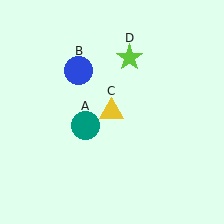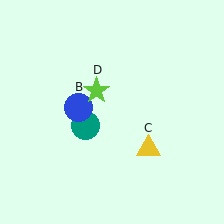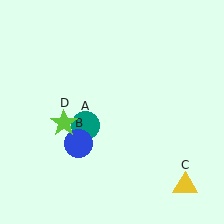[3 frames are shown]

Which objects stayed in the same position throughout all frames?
Teal circle (object A) remained stationary.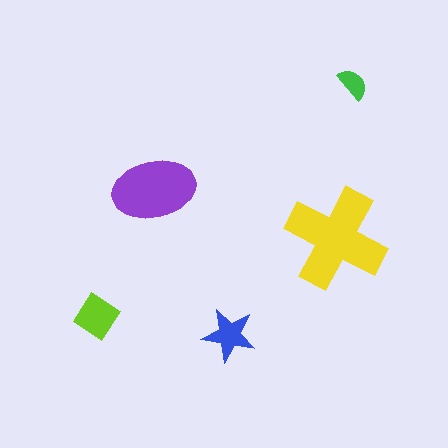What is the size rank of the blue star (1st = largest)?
4th.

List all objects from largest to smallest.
The yellow cross, the purple ellipse, the lime diamond, the blue star, the green semicircle.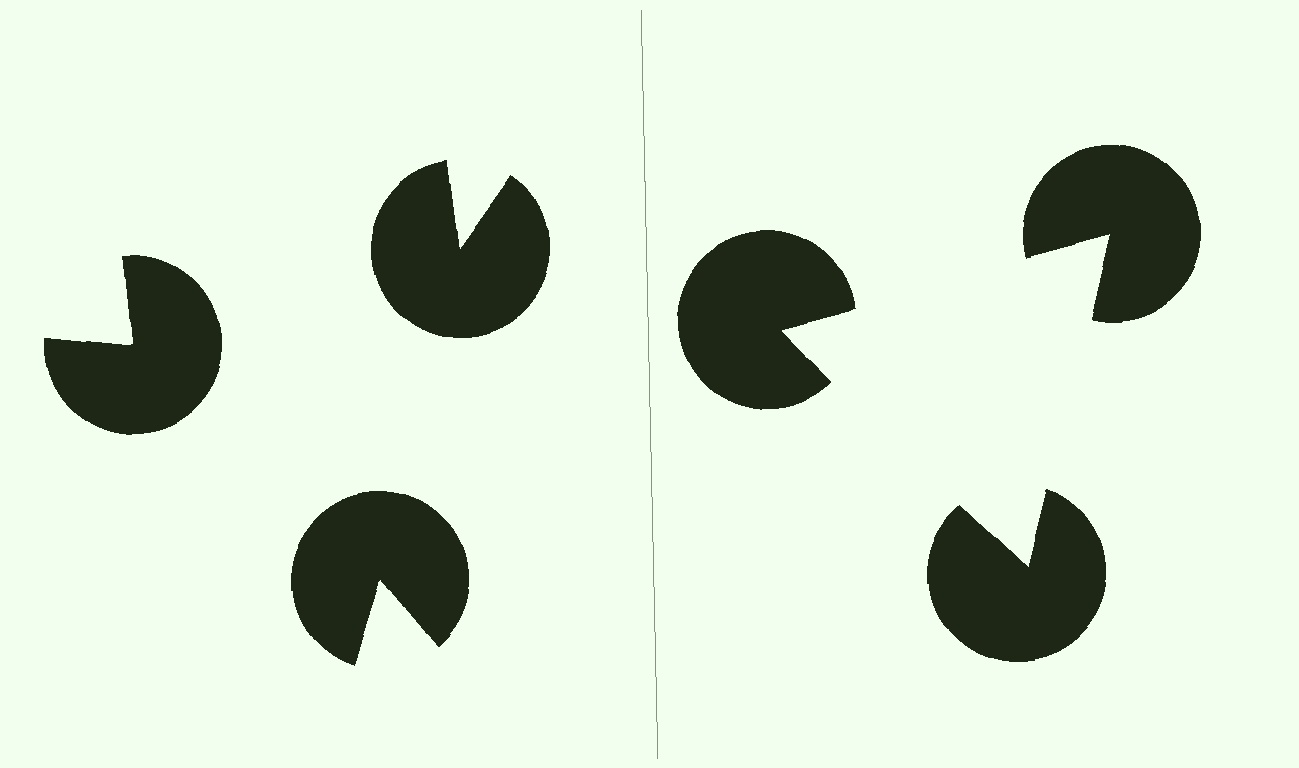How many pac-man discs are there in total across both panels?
6 — 3 on each side.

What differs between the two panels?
The pac-man discs are positioned identically on both sides; only the wedge orientations differ. On the right they align to a triangle; on the left they are misaligned.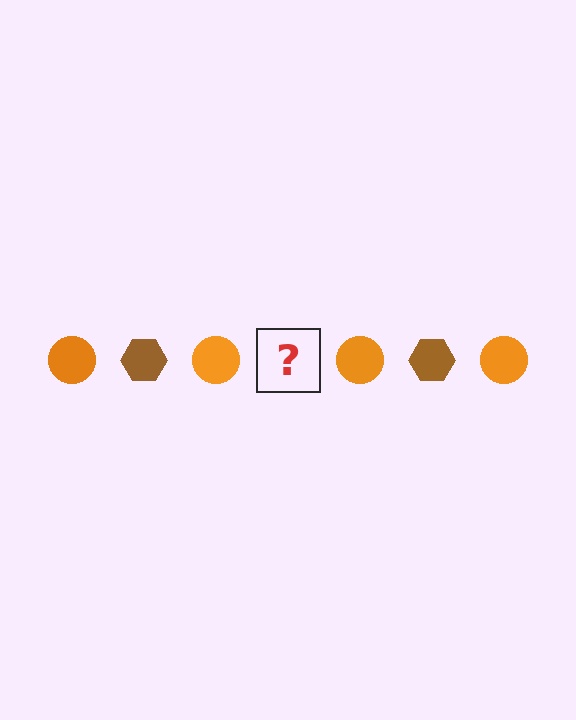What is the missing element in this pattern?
The missing element is a brown hexagon.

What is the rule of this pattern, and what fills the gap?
The rule is that the pattern alternates between orange circle and brown hexagon. The gap should be filled with a brown hexagon.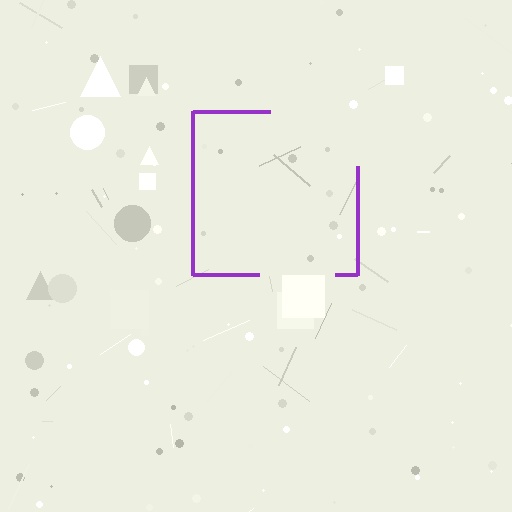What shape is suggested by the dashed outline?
The dashed outline suggests a square.